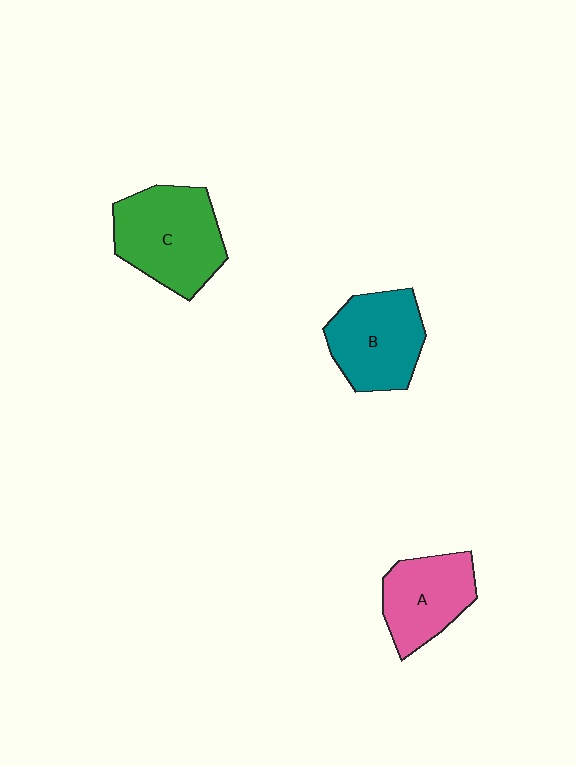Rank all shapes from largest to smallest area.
From largest to smallest: C (green), B (teal), A (pink).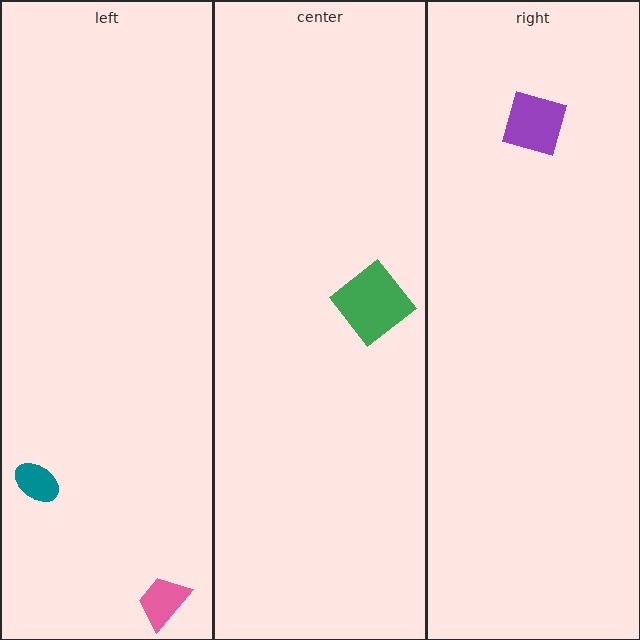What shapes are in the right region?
The purple diamond.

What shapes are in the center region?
The green diamond.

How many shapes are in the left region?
2.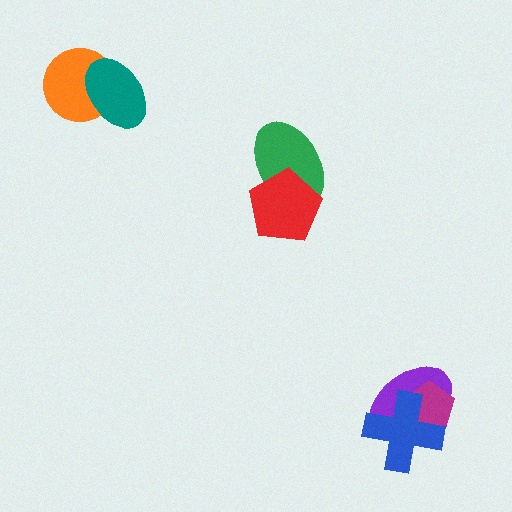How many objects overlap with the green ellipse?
1 object overlaps with the green ellipse.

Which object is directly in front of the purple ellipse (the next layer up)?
The magenta pentagon is directly in front of the purple ellipse.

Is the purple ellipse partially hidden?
Yes, it is partially covered by another shape.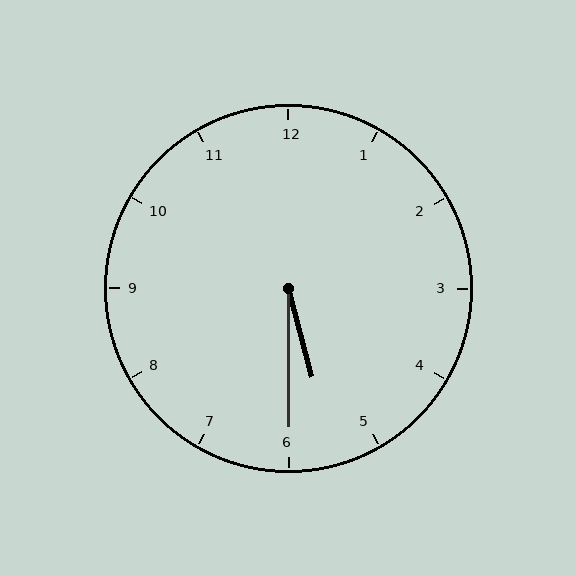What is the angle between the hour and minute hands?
Approximately 15 degrees.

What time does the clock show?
5:30.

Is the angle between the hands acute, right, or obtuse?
It is acute.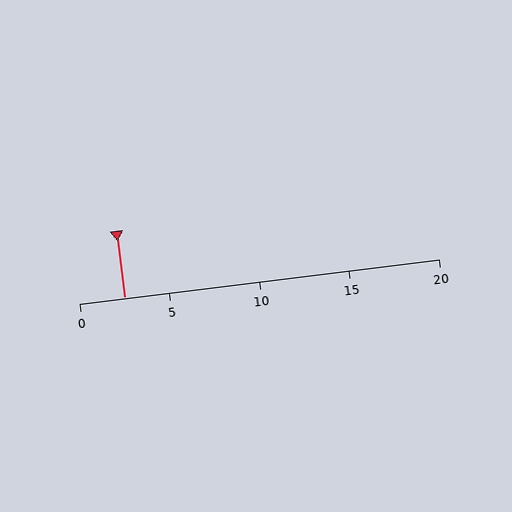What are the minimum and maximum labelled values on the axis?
The axis runs from 0 to 20.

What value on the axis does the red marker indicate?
The marker indicates approximately 2.5.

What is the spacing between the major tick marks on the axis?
The major ticks are spaced 5 apart.